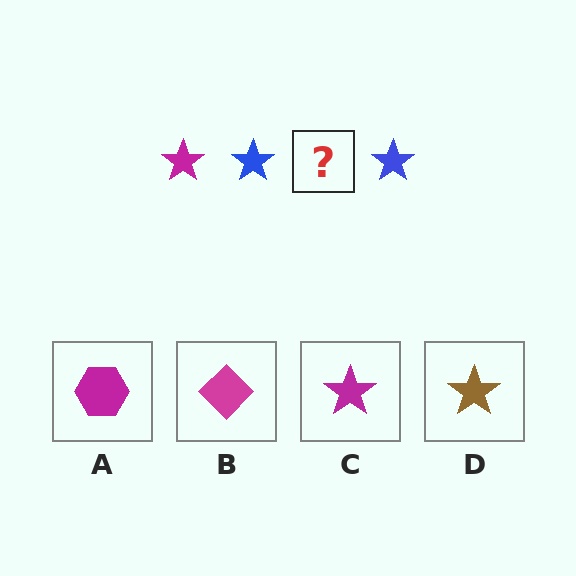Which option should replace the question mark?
Option C.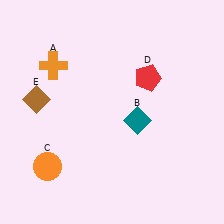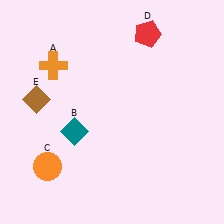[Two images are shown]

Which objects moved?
The objects that moved are: the teal diamond (B), the red pentagon (D).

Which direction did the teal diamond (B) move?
The teal diamond (B) moved left.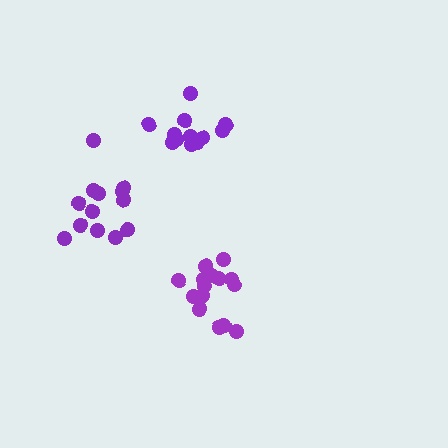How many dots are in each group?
Group 1: 13 dots, Group 2: 13 dots, Group 3: 16 dots (42 total).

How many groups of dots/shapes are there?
There are 3 groups.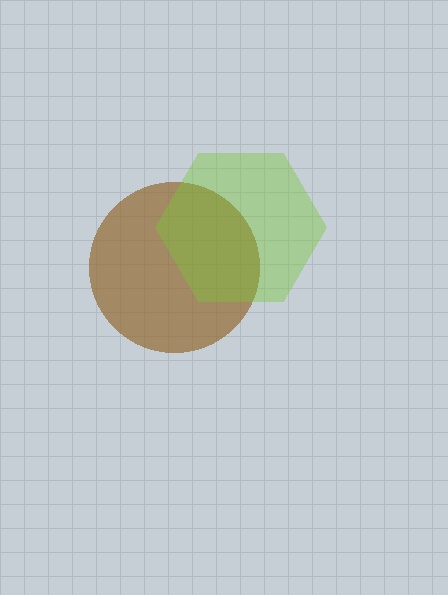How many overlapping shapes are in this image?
There are 2 overlapping shapes in the image.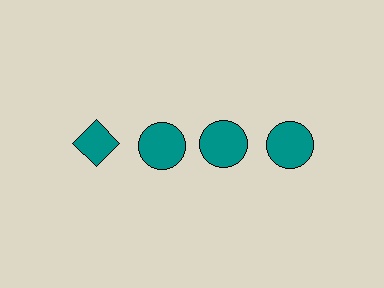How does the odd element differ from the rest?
It has a different shape: diamond instead of circle.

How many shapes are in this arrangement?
There are 4 shapes arranged in a grid pattern.